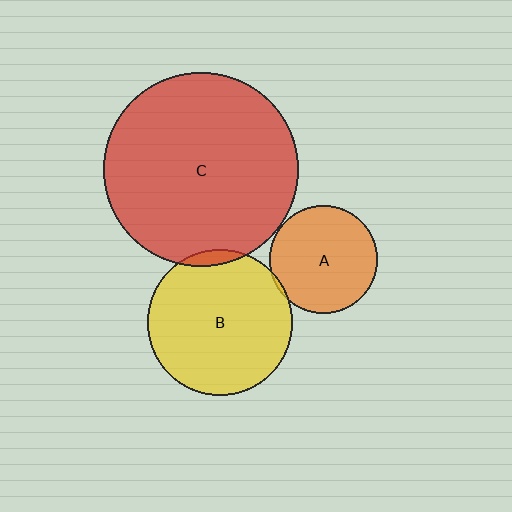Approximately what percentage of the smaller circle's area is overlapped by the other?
Approximately 5%.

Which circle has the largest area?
Circle C (red).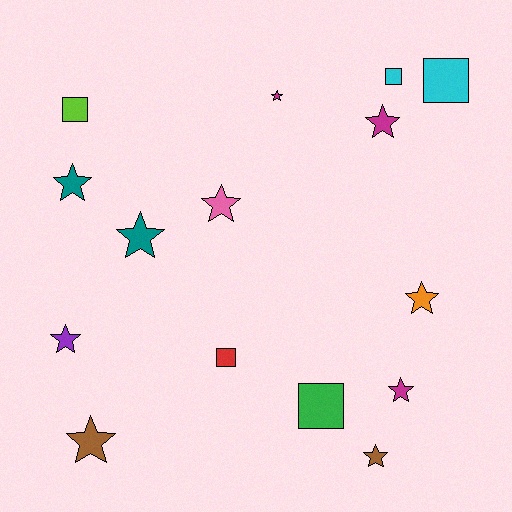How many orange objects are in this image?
There is 1 orange object.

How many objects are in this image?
There are 15 objects.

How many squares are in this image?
There are 5 squares.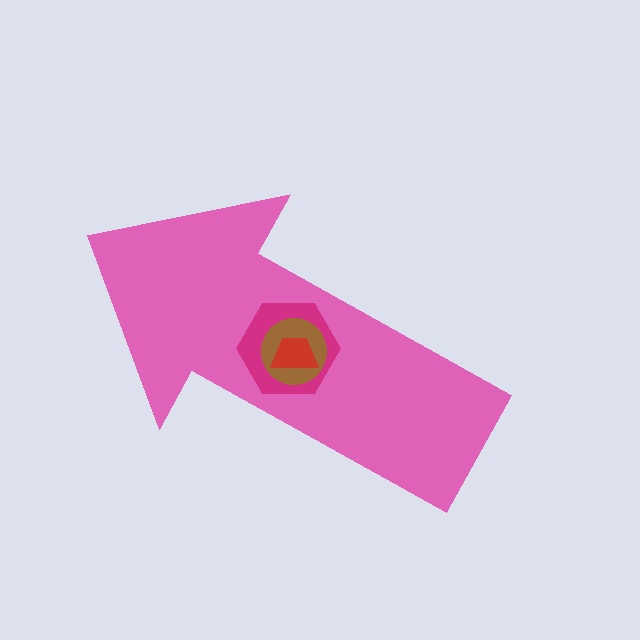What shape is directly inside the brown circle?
The red trapezoid.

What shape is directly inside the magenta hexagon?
The brown circle.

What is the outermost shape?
The pink arrow.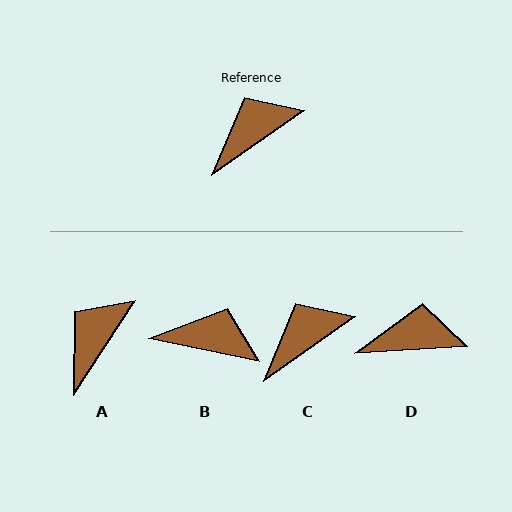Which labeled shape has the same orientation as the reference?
C.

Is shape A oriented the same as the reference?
No, it is off by about 22 degrees.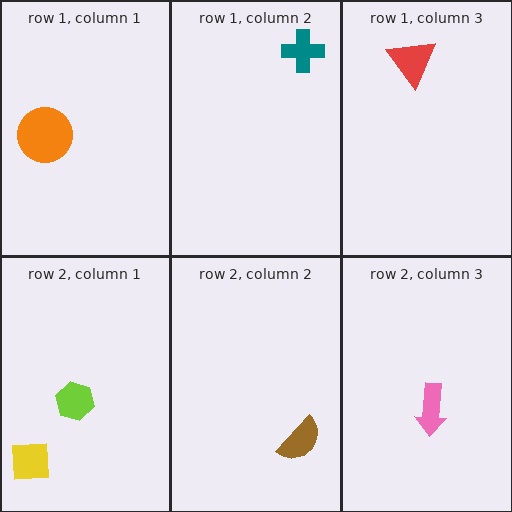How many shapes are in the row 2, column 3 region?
1.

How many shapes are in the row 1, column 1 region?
1.